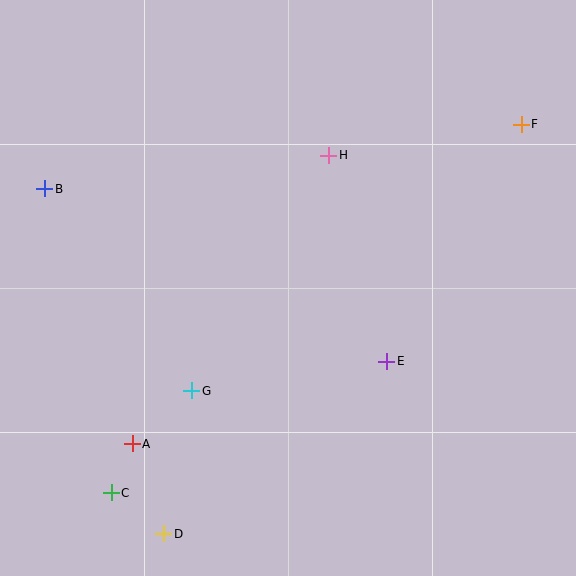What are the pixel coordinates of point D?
Point D is at (164, 534).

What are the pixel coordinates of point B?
Point B is at (45, 189).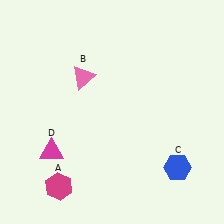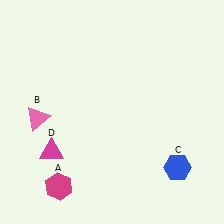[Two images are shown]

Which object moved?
The pink triangle (B) moved left.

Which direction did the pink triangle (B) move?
The pink triangle (B) moved left.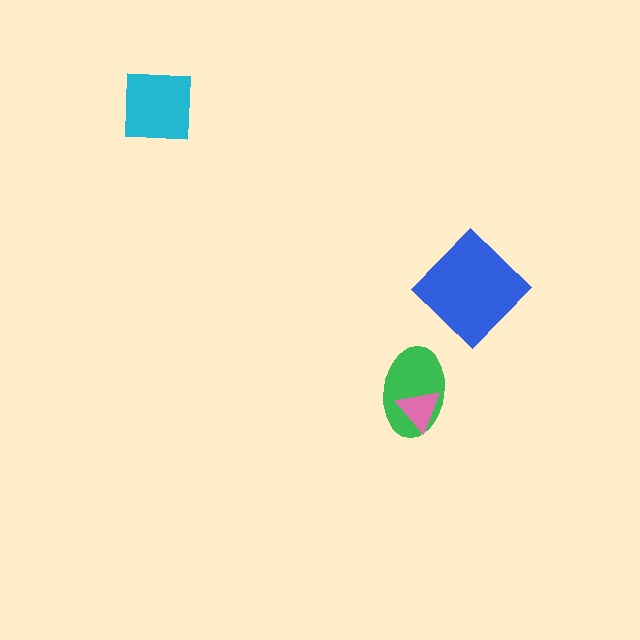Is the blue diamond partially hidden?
No, no other shape covers it.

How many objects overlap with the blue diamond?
0 objects overlap with the blue diamond.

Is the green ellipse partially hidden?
Yes, it is partially covered by another shape.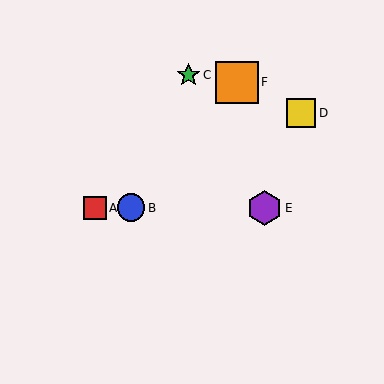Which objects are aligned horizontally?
Objects A, B, E are aligned horizontally.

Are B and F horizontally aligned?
No, B is at y≈208 and F is at y≈82.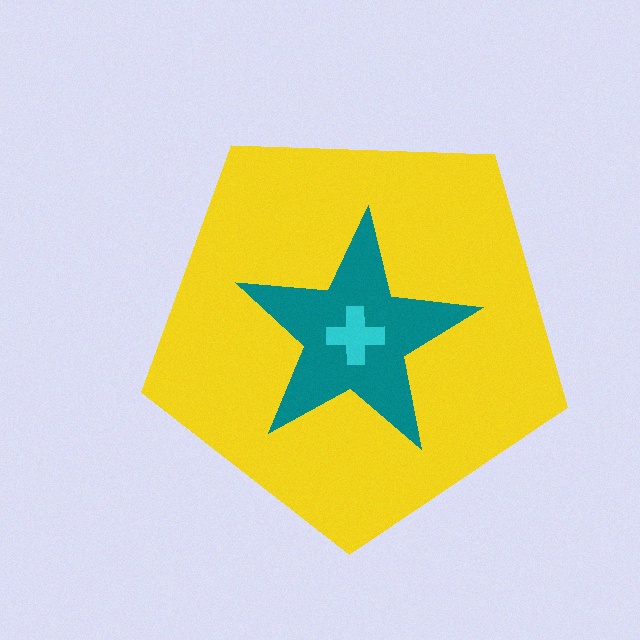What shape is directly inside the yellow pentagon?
The teal star.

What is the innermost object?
The cyan cross.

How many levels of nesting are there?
3.